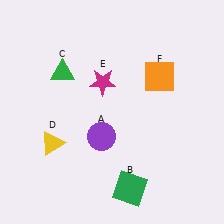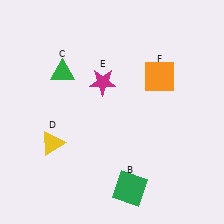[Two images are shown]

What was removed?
The purple circle (A) was removed in Image 2.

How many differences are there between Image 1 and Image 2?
There is 1 difference between the two images.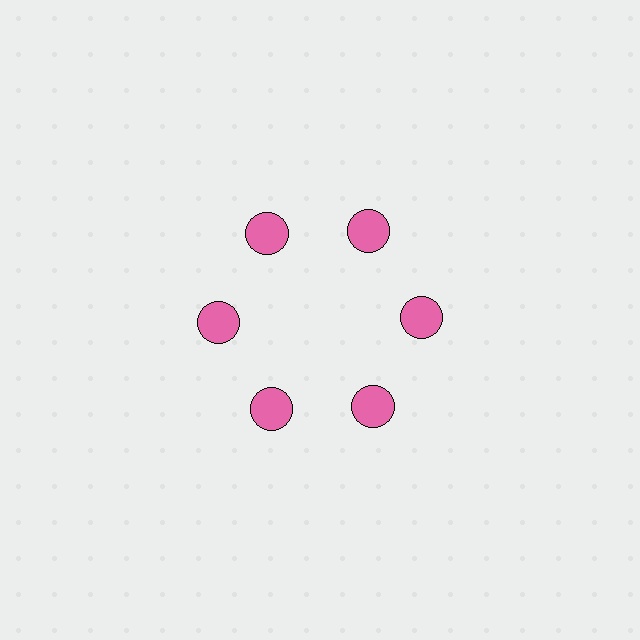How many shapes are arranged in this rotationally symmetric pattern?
There are 6 shapes, arranged in 6 groups of 1.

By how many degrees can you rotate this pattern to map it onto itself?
The pattern maps onto itself every 60 degrees of rotation.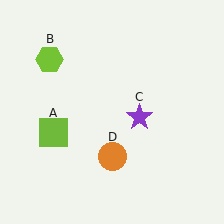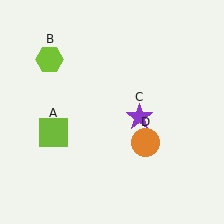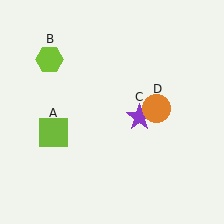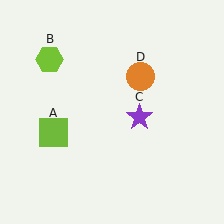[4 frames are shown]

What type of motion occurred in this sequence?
The orange circle (object D) rotated counterclockwise around the center of the scene.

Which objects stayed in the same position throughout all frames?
Lime square (object A) and lime hexagon (object B) and purple star (object C) remained stationary.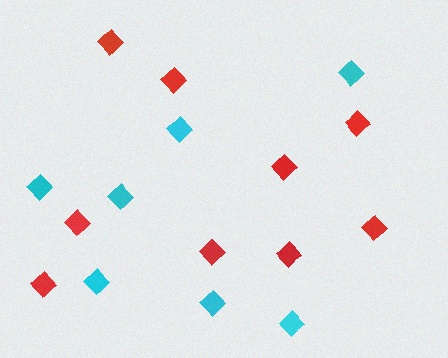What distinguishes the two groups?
There are 2 groups: one group of red diamonds (9) and one group of cyan diamonds (7).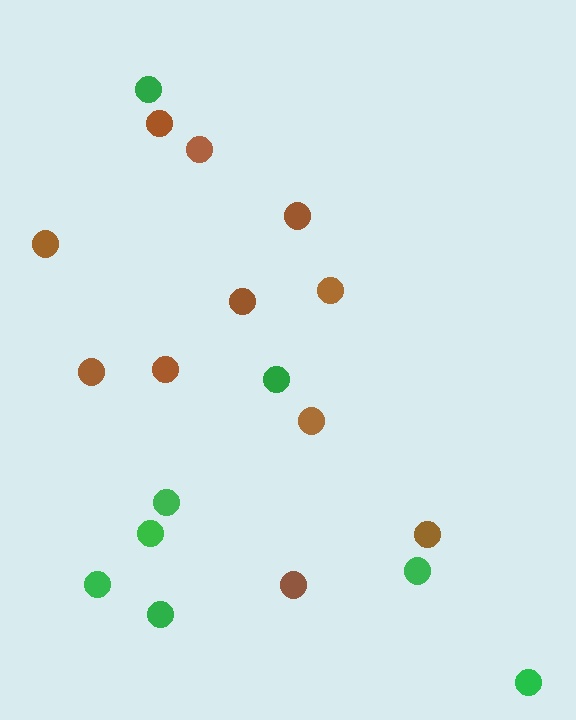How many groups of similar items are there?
There are 2 groups: one group of brown circles (11) and one group of green circles (8).